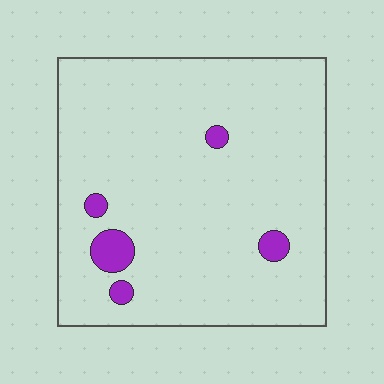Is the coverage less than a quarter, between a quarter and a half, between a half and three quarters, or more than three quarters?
Less than a quarter.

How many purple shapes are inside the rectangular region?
5.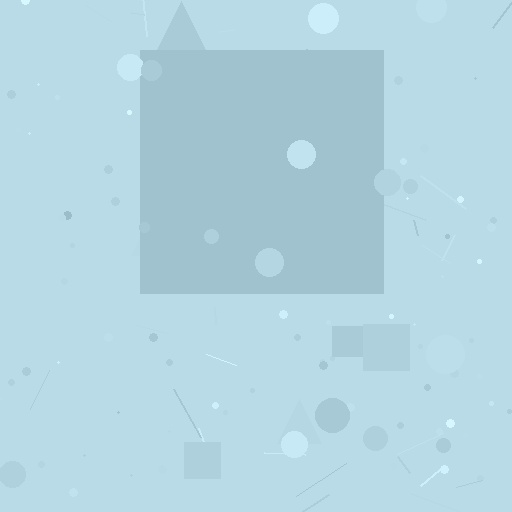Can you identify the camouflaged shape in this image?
The camouflaged shape is a square.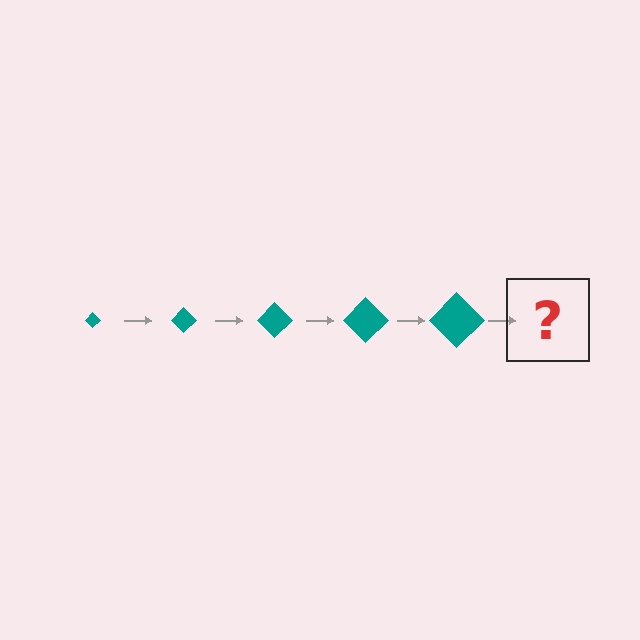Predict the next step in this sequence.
The next step is a teal diamond, larger than the previous one.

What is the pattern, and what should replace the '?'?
The pattern is that the diamond gets progressively larger each step. The '?' should be a teal diamond, larger than the previous one.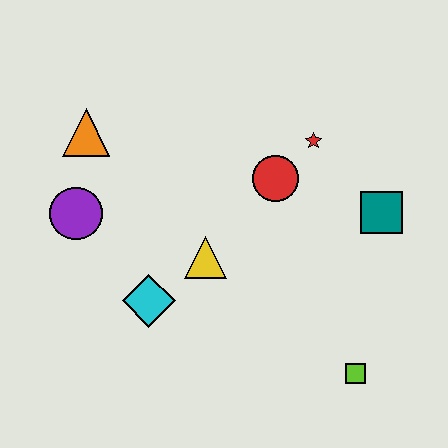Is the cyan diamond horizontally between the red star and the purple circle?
Yes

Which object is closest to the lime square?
The teal square is closest to the lime square.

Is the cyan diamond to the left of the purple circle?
No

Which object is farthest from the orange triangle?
The lime square is farthest from the orange triangle.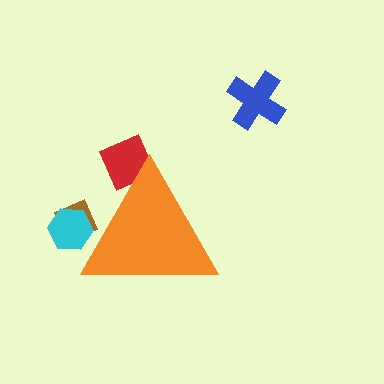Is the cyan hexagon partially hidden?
Yes, the cyan hexagon is partially hidden behind the orange triangle.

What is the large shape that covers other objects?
An orange triangle.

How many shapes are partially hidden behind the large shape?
3 shapes are partially hidden.